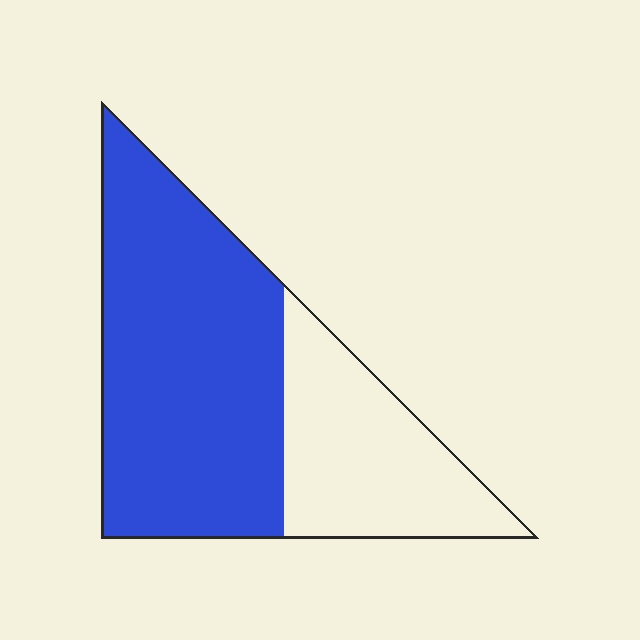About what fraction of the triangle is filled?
About two thirds (2/3).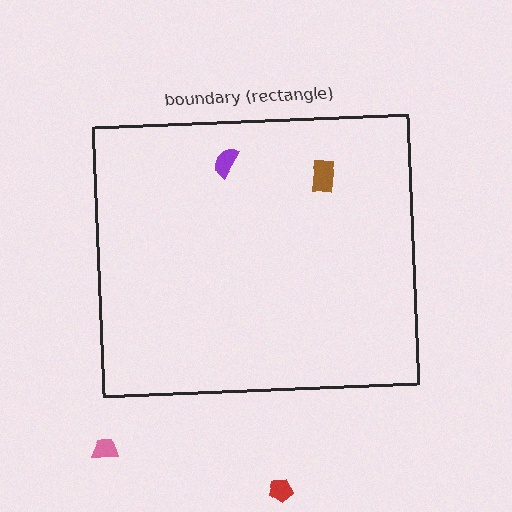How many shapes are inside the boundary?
2 inside, 2 outside.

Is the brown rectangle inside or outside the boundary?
Inside.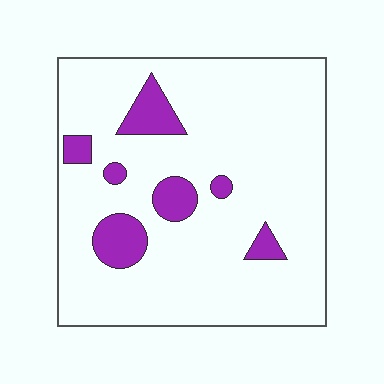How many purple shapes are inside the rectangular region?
7.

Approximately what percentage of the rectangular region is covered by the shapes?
Approximately 10%.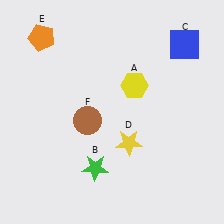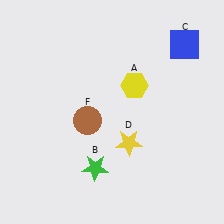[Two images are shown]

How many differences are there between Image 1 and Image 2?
There is 1 difference between the two images.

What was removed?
The orange pentagon (E) was removed in Image 2.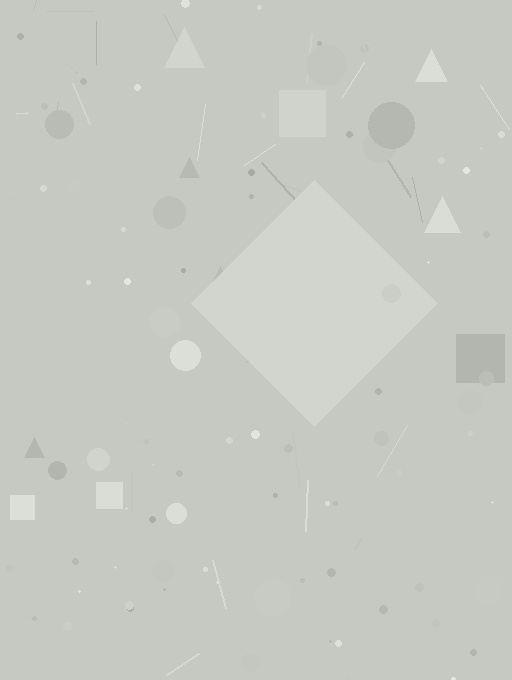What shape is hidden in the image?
A diamond is hidden in the image.